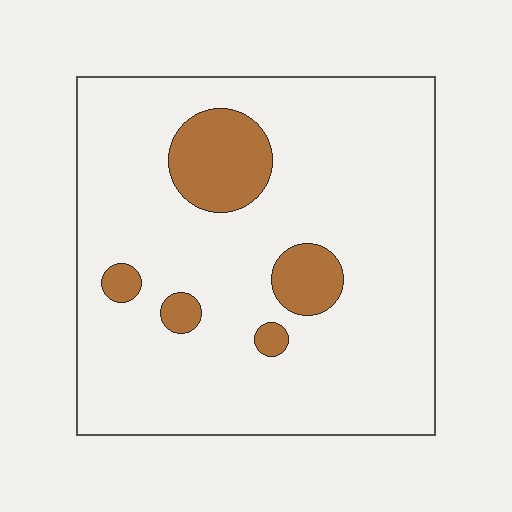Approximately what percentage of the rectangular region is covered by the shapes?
Approximately 15%.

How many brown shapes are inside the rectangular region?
5.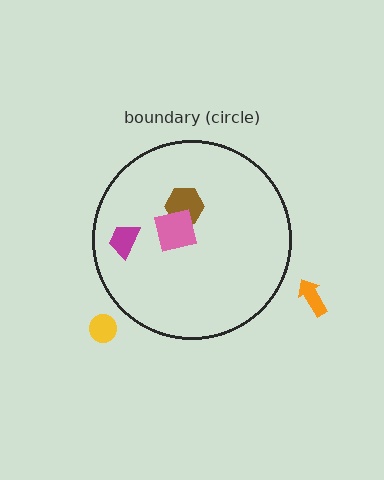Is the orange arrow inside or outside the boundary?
Outside.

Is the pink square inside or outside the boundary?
Inside.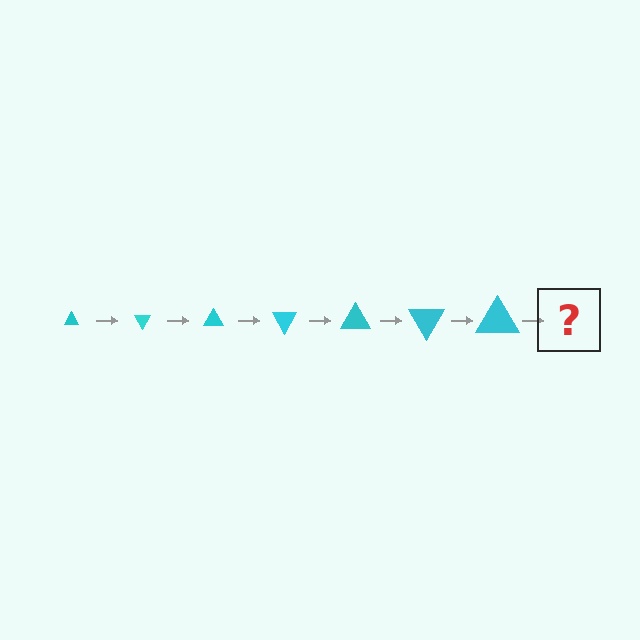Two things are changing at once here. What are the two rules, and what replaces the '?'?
The two rules are that the triangle grows larger each step and it rotates 60 degrees each step. The '?' should be a triangle, larger than the previous one and rotated 420 degrees from the start.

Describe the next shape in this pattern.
It should be a triangle, larger than the previous one and rotated 420 degrees from the start.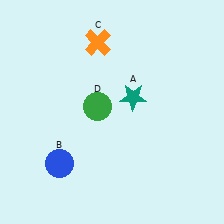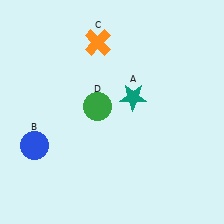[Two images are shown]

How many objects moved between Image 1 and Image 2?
1 object moved between the two images.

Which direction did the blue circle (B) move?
The blue circle (B) moved left.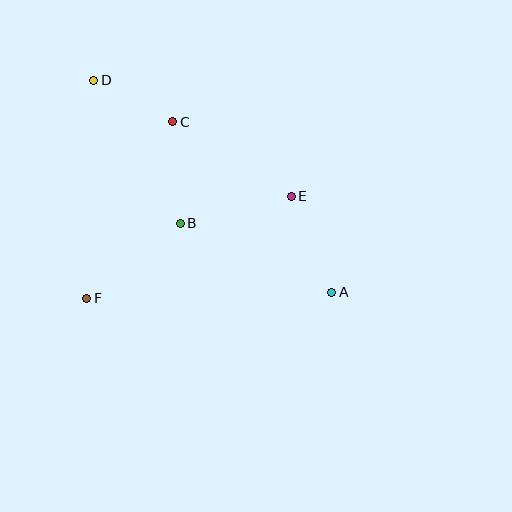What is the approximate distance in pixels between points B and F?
The distance between B and F is approximately 120 pixels.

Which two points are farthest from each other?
Points A and D are farthest from each other.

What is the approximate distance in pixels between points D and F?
The distance between D and F is approximately 218 pixels.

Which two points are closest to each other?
Points C and D are closest to each other.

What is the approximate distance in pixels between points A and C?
The distance between A and C is approximately 233 pixels.